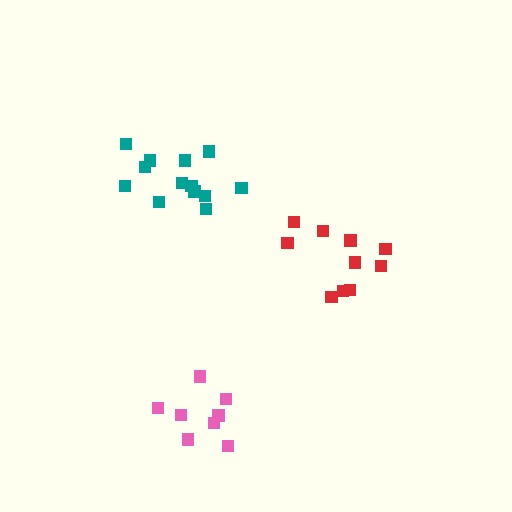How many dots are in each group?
Group 1: 13 dots, Group 2: 10 dots, Group 3: 8 dots (31 total).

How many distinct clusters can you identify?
There are 3 distinct clusters.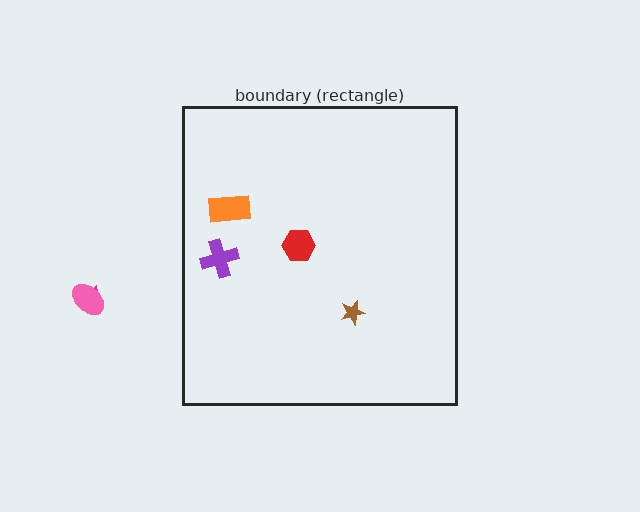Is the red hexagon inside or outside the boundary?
Inside.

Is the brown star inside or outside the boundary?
Inside.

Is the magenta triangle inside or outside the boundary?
Outside.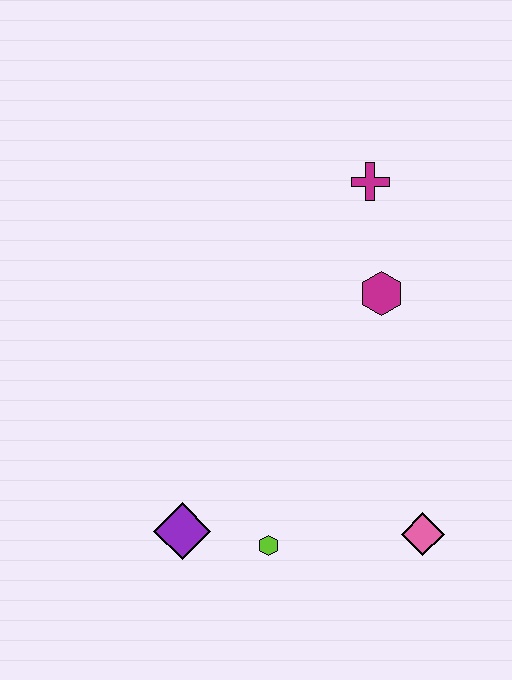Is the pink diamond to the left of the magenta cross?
No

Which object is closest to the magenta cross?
The magenta hexagon is closest to the magenta cross.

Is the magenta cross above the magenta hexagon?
Yes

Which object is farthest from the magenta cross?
The purple diamond is farthest from the magenta cross.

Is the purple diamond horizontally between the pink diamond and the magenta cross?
No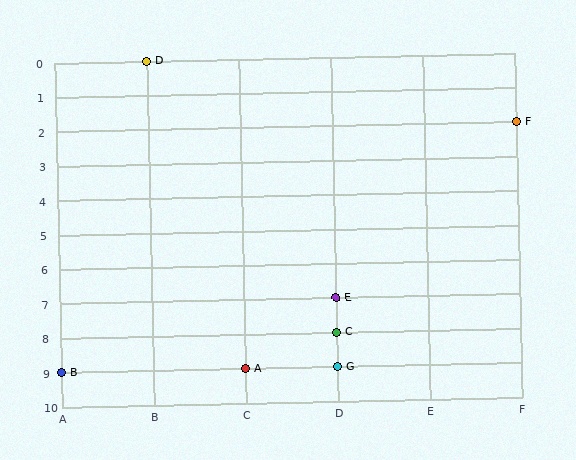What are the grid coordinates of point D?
Point D is at grid coordinates (B, 0).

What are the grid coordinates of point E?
Point E is at grid coordinates (D, 7).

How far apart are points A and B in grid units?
Points A and B are 2 columns apart.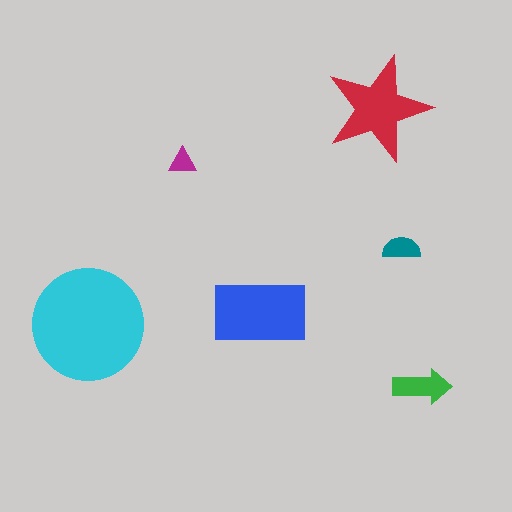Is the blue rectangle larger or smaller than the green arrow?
Larger.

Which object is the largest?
The cyan circle.